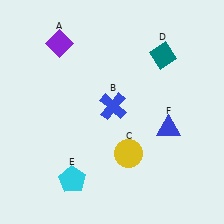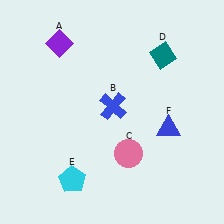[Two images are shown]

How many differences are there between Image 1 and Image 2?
There is 1 difference between the two images.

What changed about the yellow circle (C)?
In Image 1, C is yellow. In Image 2, it changed to pink.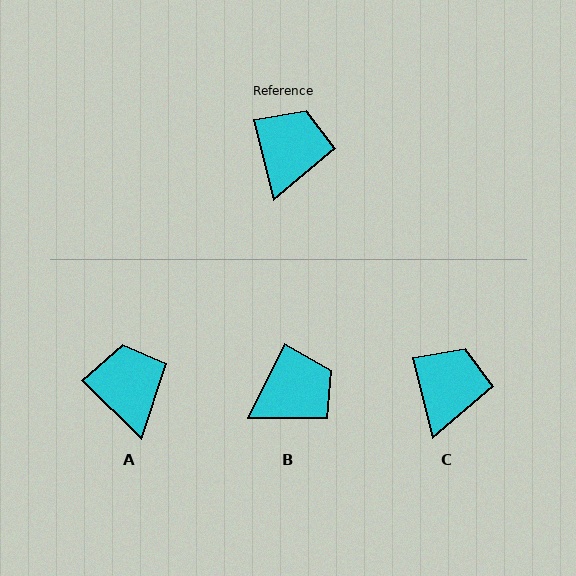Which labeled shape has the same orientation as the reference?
C.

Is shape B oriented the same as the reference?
No, it is off by about 40 degrees.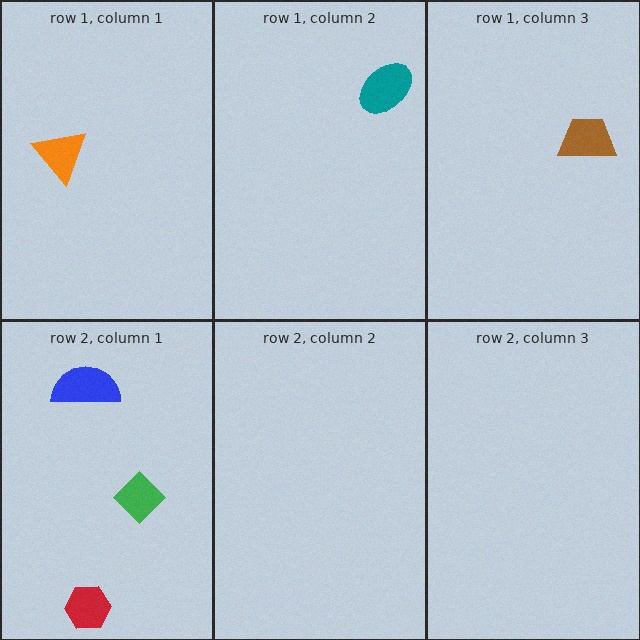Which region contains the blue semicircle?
The row 2, column 1 region.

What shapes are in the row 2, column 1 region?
The red hexagon, the blue semicircle, the green diamond.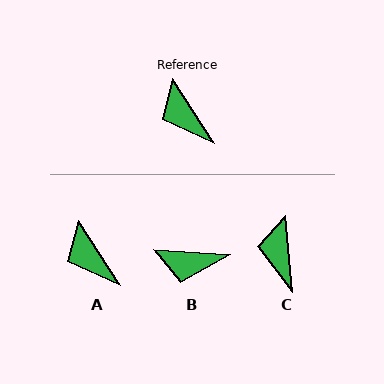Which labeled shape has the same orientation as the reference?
A.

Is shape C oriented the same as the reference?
No, it is off by about 28 degrees.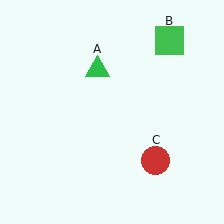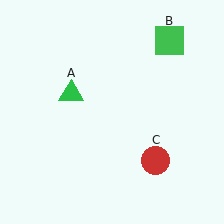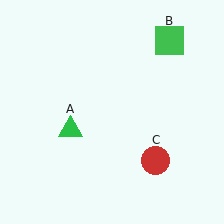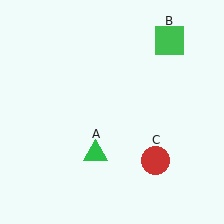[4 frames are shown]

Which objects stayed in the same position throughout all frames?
Green square (object B) and red circle (object C) remained stationary.